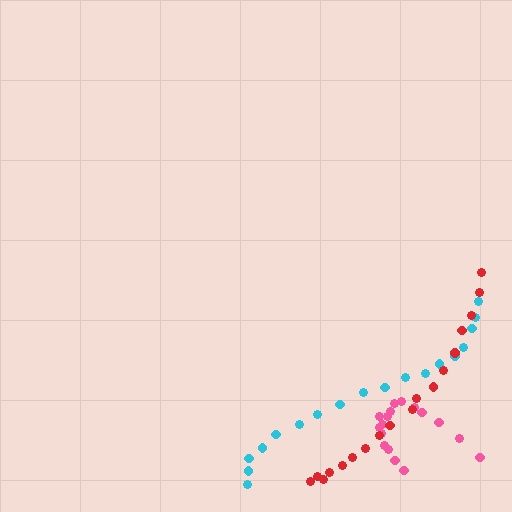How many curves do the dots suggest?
There are 3 distinct paths.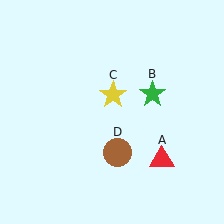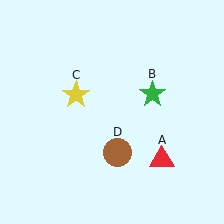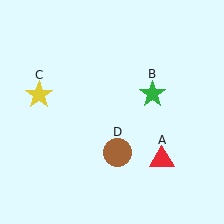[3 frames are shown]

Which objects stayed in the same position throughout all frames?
Red triangle (object A) and green star (object B) and brown circle (object D) remained stationary.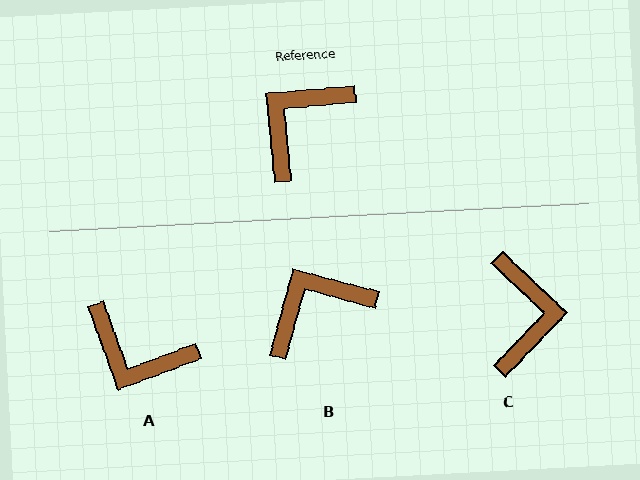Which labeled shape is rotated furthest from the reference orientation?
C, about 139 degrees away.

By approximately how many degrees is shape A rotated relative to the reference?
Approximately 105 degrees counter-clockwise.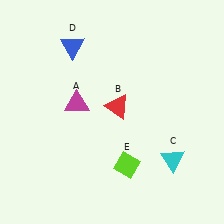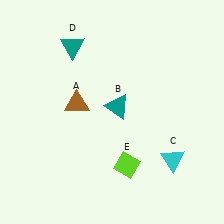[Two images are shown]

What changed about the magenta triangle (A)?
In Image 1, A is magenta. In Image 2, it changed to brown.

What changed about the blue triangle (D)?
In Image 1, D is blue. In Image 2, it changed to teal.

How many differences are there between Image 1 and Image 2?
There are 3 differences between the two images.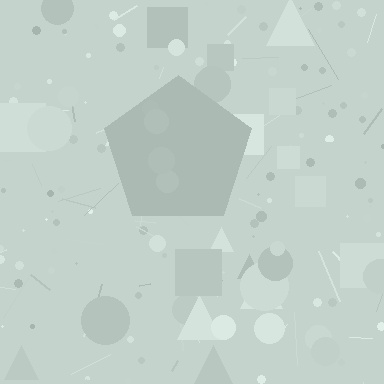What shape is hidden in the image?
A pentagon is hidden in the image.